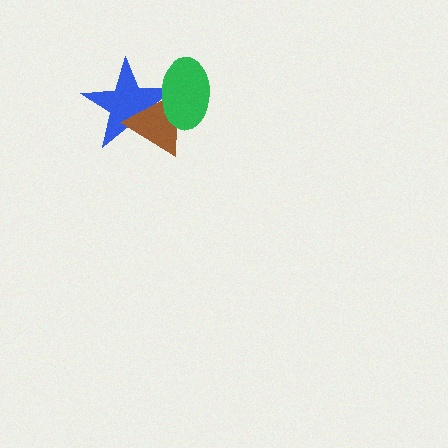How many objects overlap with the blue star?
2 objects overlap with the blue star.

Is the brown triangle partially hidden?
Yes, it is partially covered by another shape.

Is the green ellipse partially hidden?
No, no other shape covers it.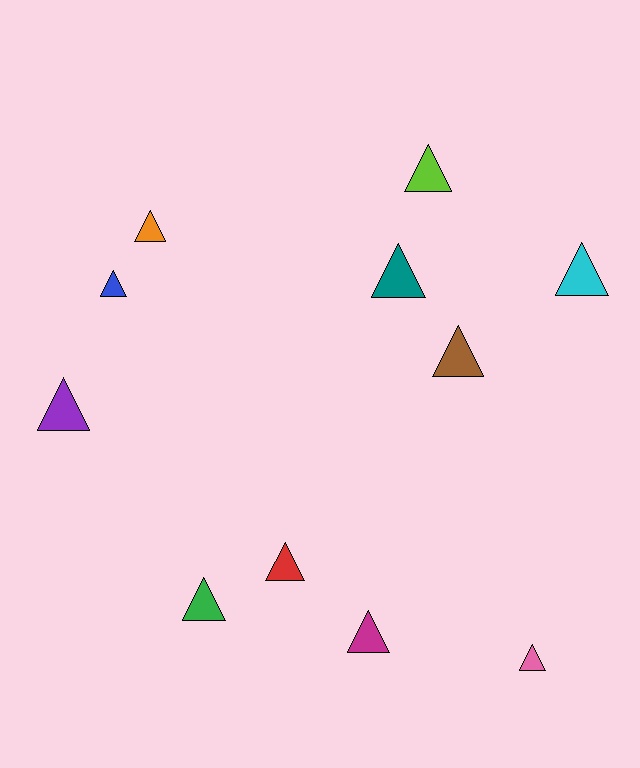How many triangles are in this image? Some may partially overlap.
There are 11 triangles.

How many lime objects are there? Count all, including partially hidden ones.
There is 1 lime object.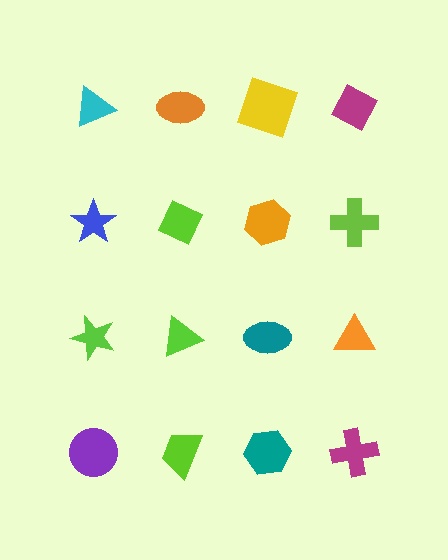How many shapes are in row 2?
4 shapes.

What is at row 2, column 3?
An orange hexagon.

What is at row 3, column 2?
A lime triangle.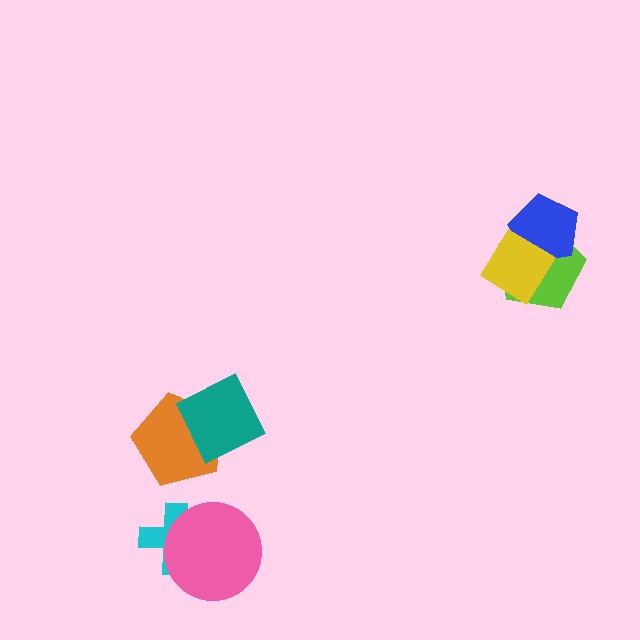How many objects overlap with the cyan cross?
1 object overlaps with the cyan cross.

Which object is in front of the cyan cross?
The pink circle is in front of the cyan cross.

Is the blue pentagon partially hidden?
Yes, it is partially covered by another shape.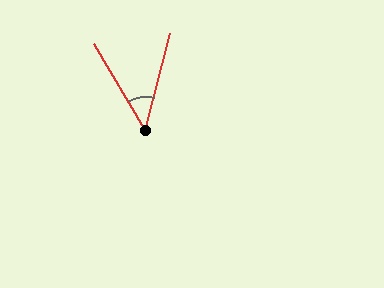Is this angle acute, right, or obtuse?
It is acute.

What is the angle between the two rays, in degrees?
Approximately 45 degrees.